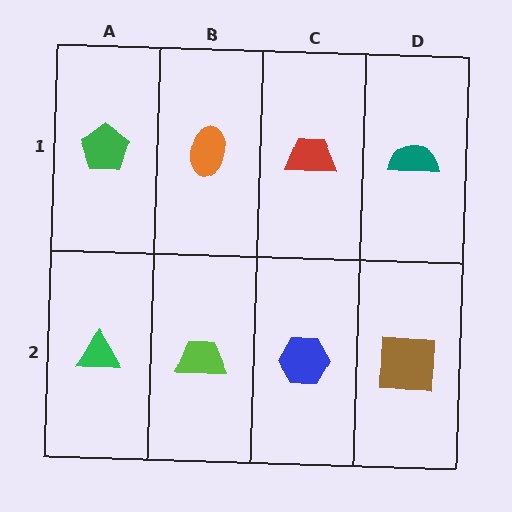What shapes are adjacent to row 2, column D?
A teal semicircle (row 1, column D), a blue hexagon (row 2, column C).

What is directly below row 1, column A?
A green triangle.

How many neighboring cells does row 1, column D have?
2.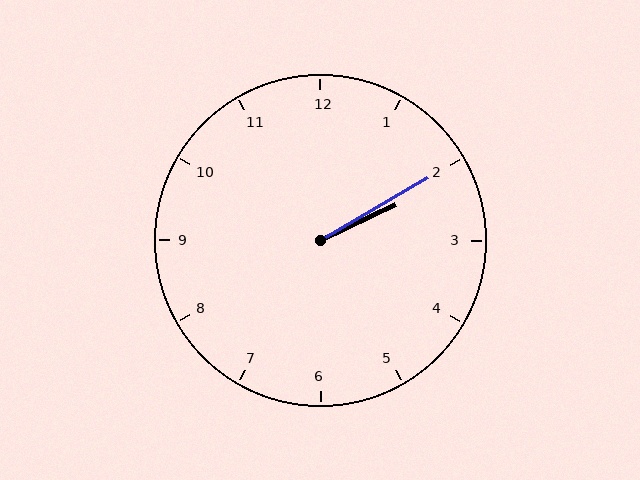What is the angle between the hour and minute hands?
Approximately 5 degrees.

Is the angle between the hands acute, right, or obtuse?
It is acute.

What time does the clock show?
2:10.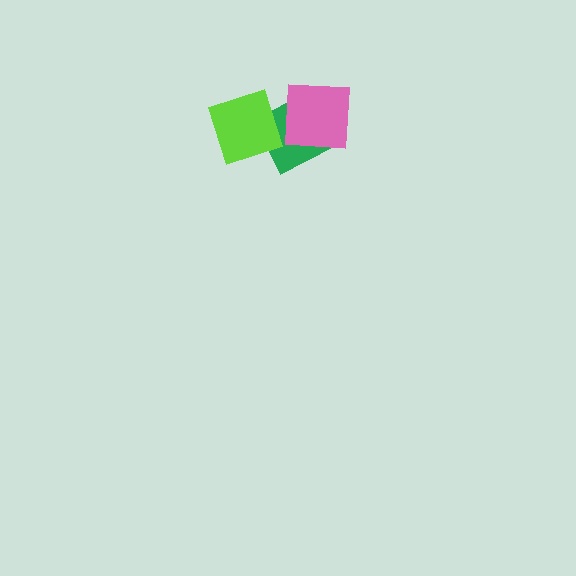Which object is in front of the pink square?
The lime diamond is in front of the pink square.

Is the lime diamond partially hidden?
No, no other shape covers it.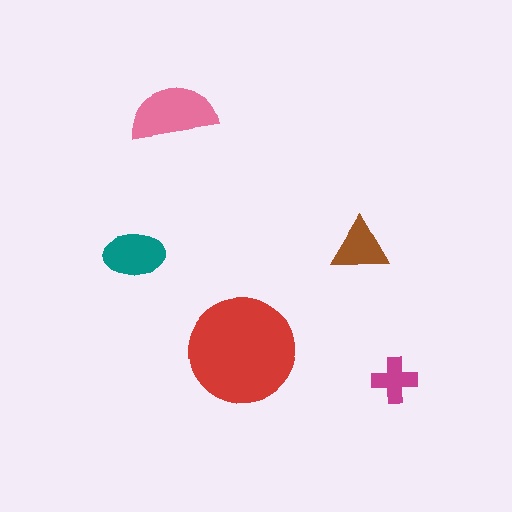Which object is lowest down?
The magenta cross is bottommost.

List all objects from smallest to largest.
The magenta cross, the brown triangle, the teal ellipse, the pink semicircle, the red circle.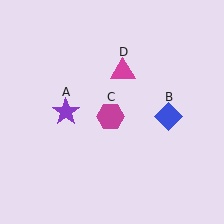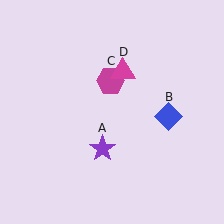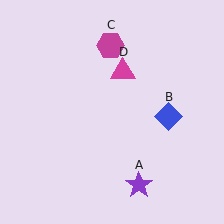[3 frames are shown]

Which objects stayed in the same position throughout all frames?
Blue diamond (object B) and magenta triangle (object D) remained stationary.